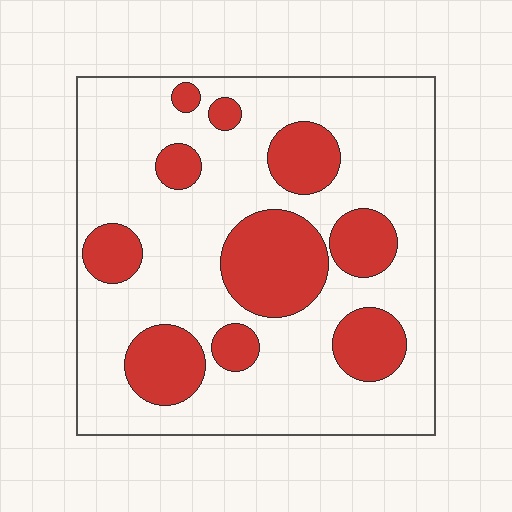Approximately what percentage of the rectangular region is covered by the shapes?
Approximately 25%.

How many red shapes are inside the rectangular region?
10.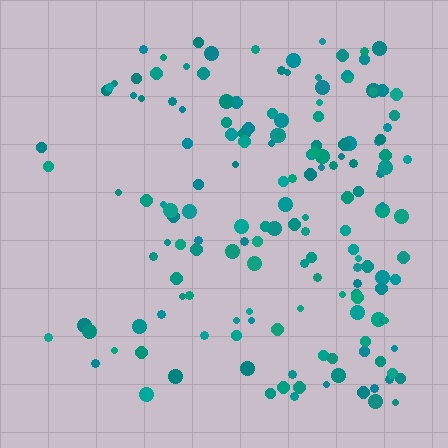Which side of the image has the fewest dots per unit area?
The left.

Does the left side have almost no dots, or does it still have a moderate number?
Still a moderate number, just noticeably fewer than the right.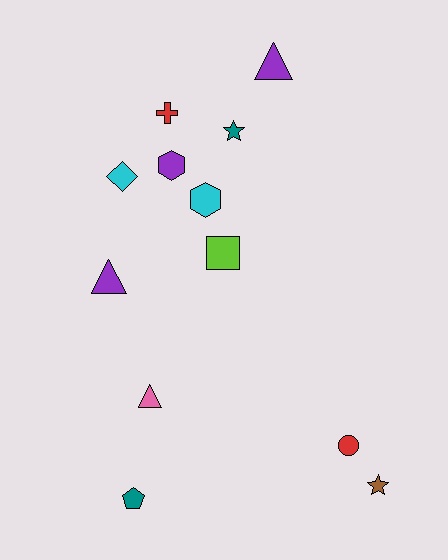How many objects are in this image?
There are 12 objects.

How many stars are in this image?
There are 2 stars.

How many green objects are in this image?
There are no green objects.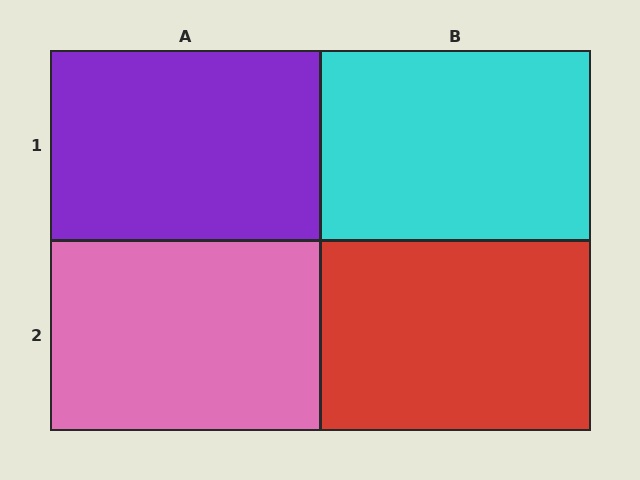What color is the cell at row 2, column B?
Red.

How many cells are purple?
1 cell is purple.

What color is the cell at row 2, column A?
Pink.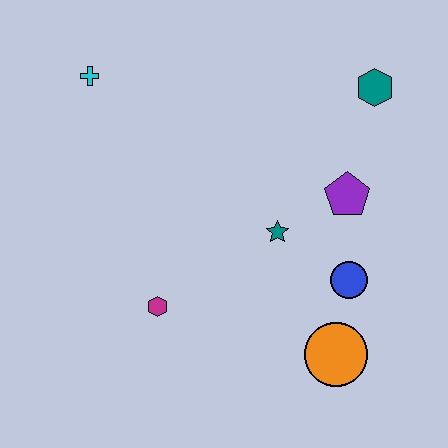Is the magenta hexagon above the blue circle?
No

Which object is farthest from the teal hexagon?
The magenta hexagon is farthest from the teal hexagon.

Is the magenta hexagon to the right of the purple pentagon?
No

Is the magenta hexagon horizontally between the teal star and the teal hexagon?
No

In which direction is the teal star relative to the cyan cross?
The teal star is to the right of the cyan cross.